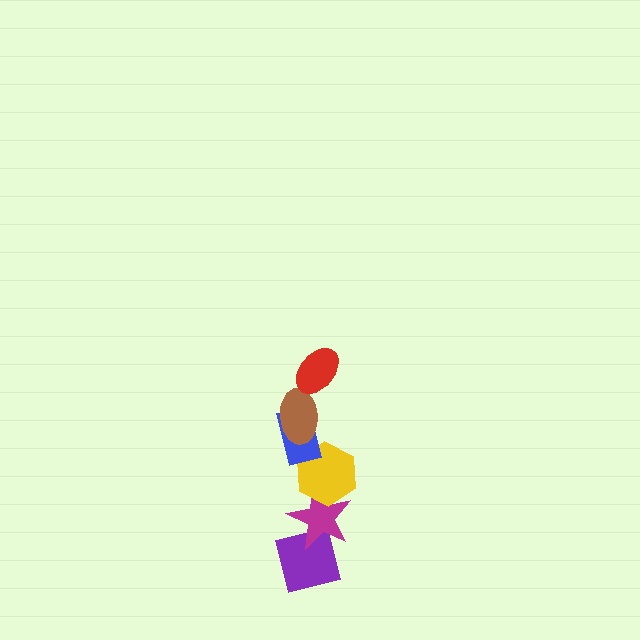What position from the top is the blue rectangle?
The blue rectangle is 3rd from the top.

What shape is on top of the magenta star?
The yellow hexagon is on top of the magenta star.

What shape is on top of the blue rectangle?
The brown ellipse is on top of the blue rectangle.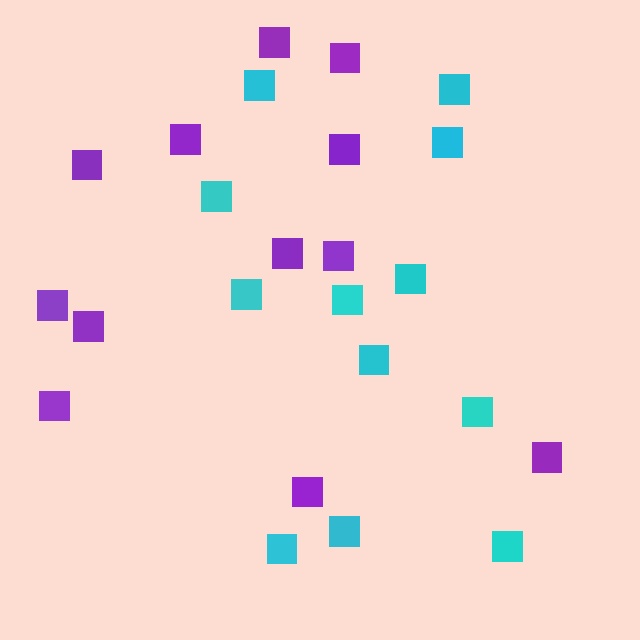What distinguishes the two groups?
There are 2 groups: one group of cyan squares (12) and one group of purple squares (12).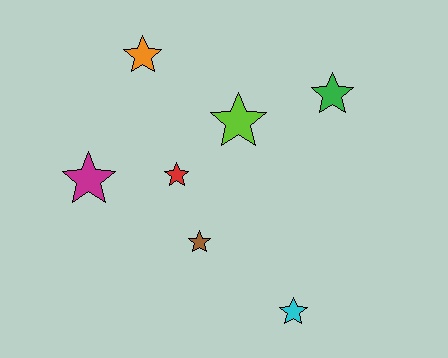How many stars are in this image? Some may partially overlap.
There are 7 stars.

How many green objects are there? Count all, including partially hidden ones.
There is 1 green object.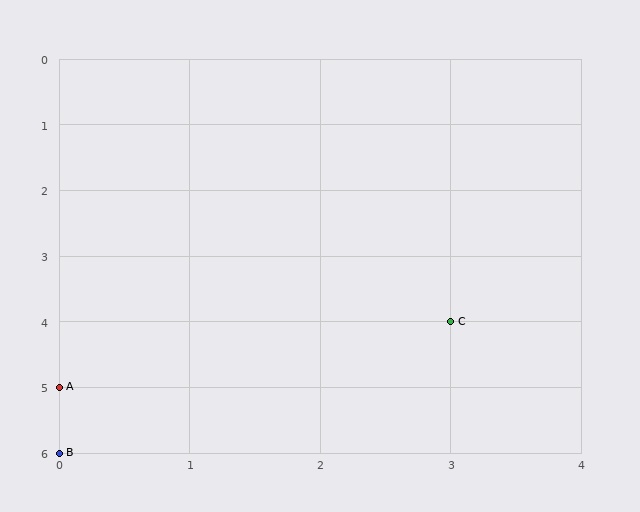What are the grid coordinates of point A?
Point A is at grid coordinates (0, 5).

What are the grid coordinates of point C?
Point C is at grid coordinates (3, 4).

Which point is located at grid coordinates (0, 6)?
Point B is at (0, 6).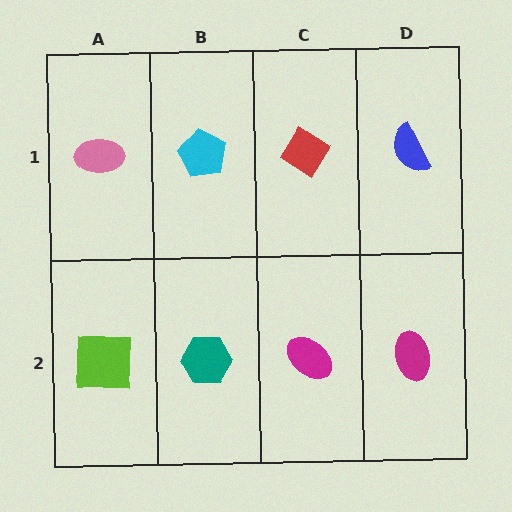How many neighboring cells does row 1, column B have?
3.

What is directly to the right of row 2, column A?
A teal hexagon.